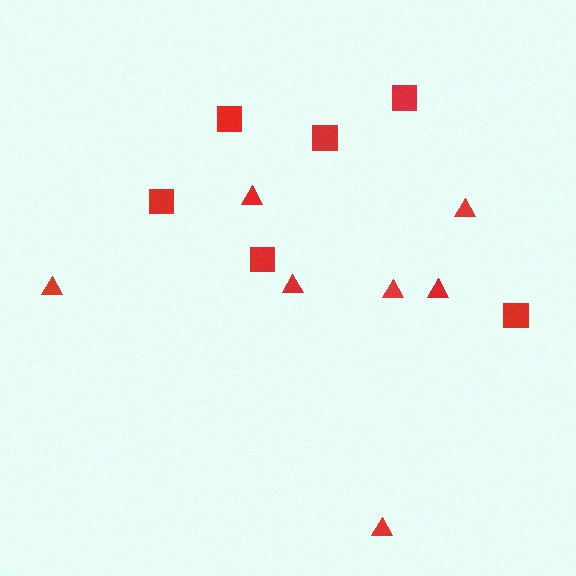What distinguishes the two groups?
There are 2 groups: one group of squares (6) and one group of triangles (7).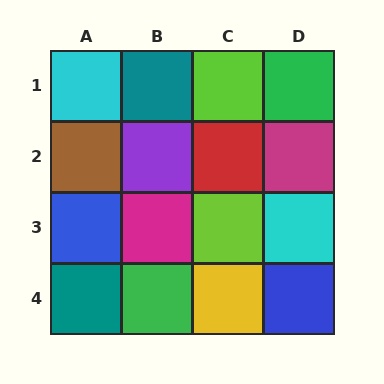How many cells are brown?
1 cell is brown.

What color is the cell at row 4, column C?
Yellow.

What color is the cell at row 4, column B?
Green.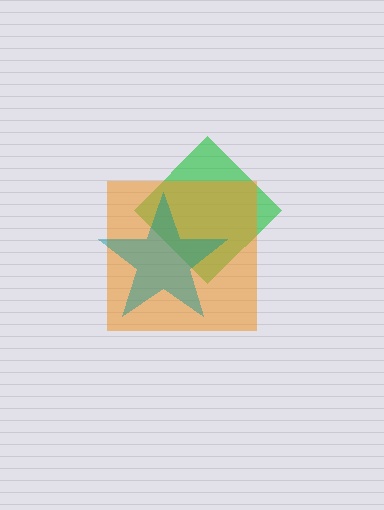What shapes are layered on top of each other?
The layered shapes are: a green diamond, an orange square, a teal star.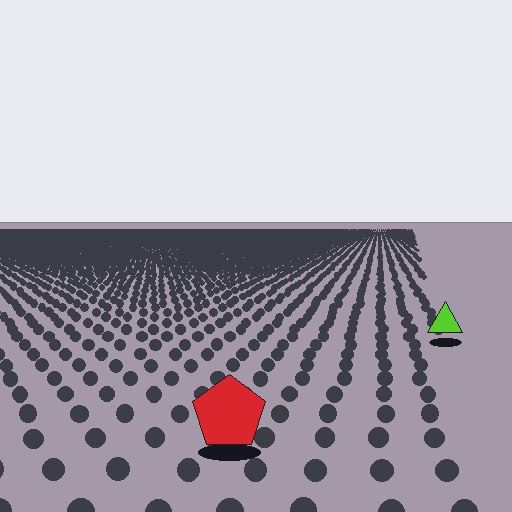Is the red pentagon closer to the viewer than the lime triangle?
Yes. The red pentagon is closer — you can tell from the texture gradient: the ground texture is coarser near it.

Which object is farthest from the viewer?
The lime triangle is farthest from the viewer. It appears smaller and the ground texture around it is denser.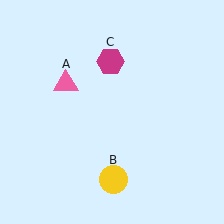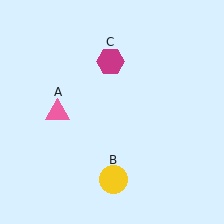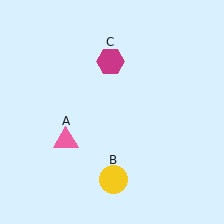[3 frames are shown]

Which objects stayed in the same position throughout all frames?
Yellow circle (object B) and magenta hexagon (object C) remained stationary.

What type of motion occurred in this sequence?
The pink triangle (object A) rotated counterclockwise around the center of the scene.